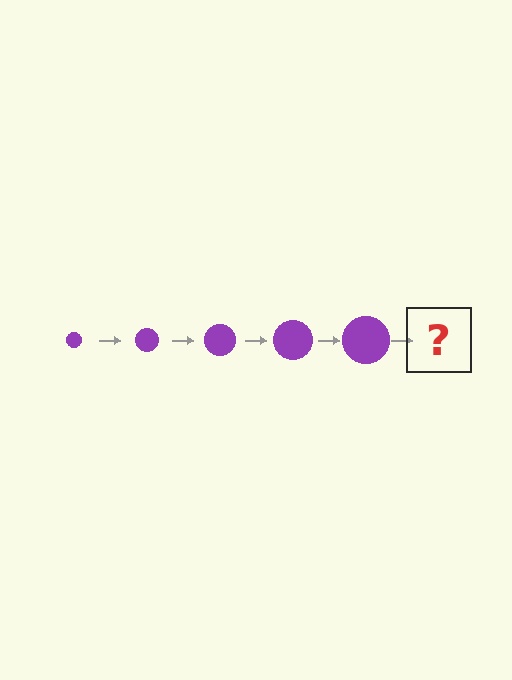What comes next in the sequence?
The next element should be a purple circle, larger than the previous one.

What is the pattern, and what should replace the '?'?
The pattern is that the circle gets progressively larger each step. The '?' should be a purple circle, larger than the previous one.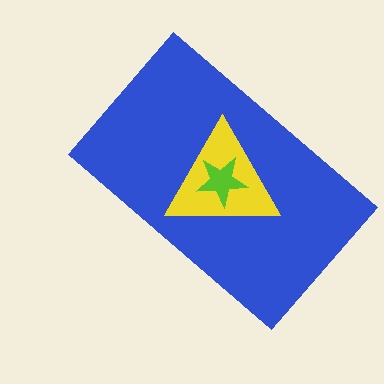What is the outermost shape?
The blue rectangle.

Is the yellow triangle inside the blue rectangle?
Yes.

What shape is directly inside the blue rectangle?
The yellow triangle.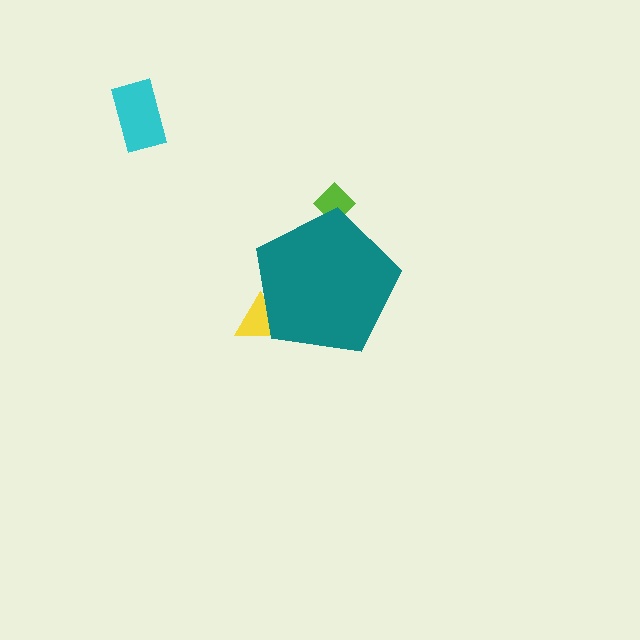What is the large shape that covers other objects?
A teal pentagon.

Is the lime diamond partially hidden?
Yes, the lime diamond is partially hidden behind the teal pentagon.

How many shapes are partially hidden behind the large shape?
2 shapes are partially hidden.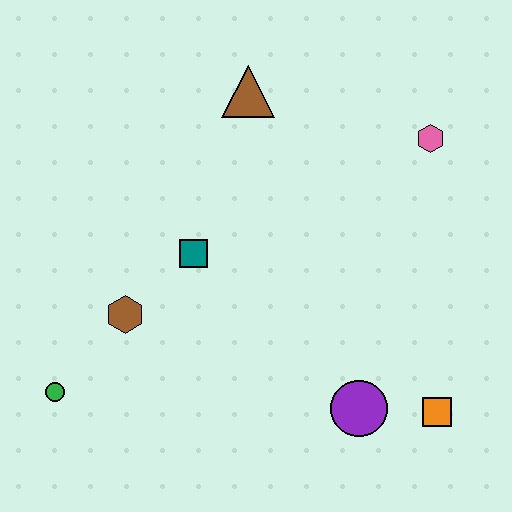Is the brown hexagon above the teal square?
No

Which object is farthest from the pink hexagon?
The green circle is farthest from the pink hexagon.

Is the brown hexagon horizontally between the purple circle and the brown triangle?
No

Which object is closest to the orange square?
The purple circle is closest to the orange square.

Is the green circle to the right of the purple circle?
No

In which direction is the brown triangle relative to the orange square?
The brown triangle is above the orange square.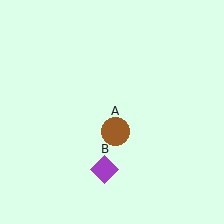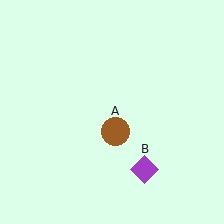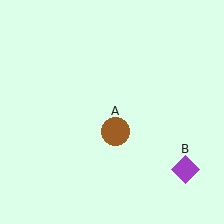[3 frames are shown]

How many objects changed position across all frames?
1 object changed position: purple diamond (object B).